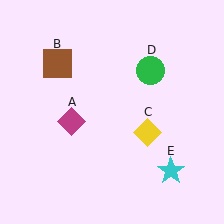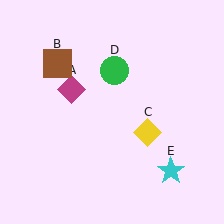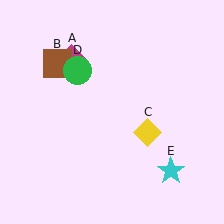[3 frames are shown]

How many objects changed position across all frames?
2 objects changed position: magenta diamond (object A), green circle (object D).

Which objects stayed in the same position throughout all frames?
Brown square (object B) and yellow diamond (object C) and cyan star (object E) remained stationary.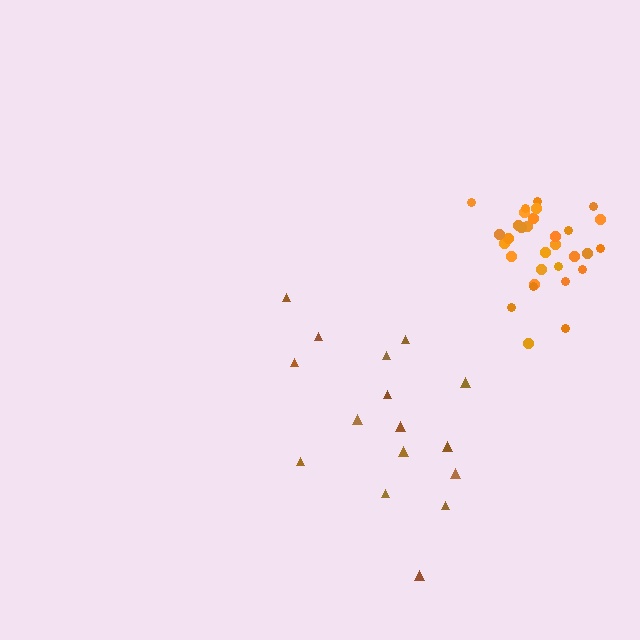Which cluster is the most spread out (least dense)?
Brown.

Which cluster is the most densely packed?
Orange.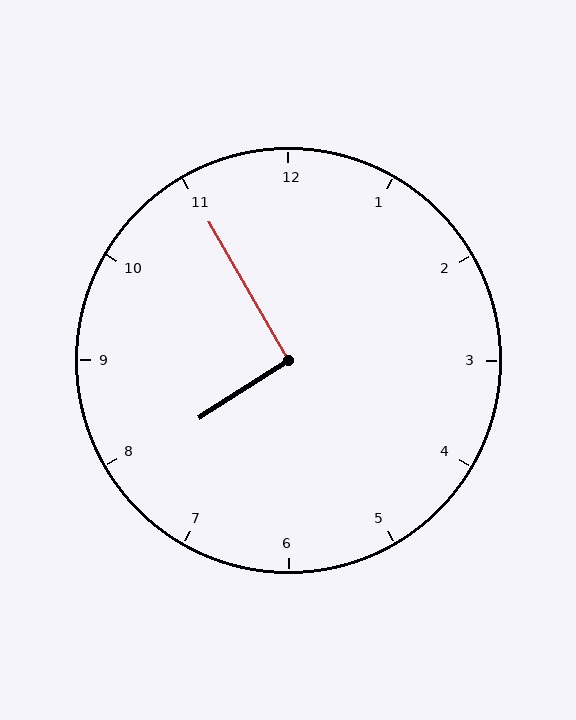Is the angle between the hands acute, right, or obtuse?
It is right.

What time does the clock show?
7:55.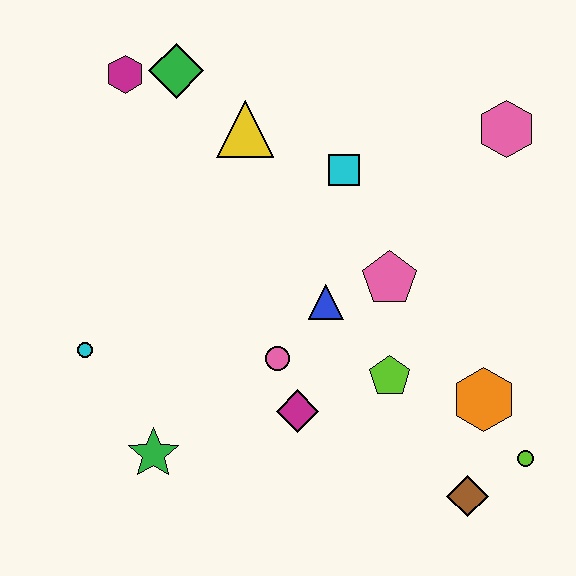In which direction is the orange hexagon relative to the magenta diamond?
The orange hexagon is to the right of the magenta diamond.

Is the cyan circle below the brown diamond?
No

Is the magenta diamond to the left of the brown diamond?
Yes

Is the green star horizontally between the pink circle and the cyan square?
No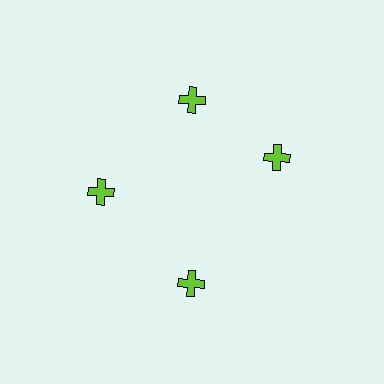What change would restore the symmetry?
The symmetry would be restored by rotating it back into even spacing with its neighbors so that all 4 crosses sit at equal angles and equal distance from the center.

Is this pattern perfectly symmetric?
No. The 4 lime crosses are arranged in a ring, but one element near the 3 o'clock position is rotated out of alignment along the ring, breaking the 4-fold rotational symmetry.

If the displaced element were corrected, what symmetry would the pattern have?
It would have 4-fold rotational symmetry — the pattern would map onto itself every 90 degrees.